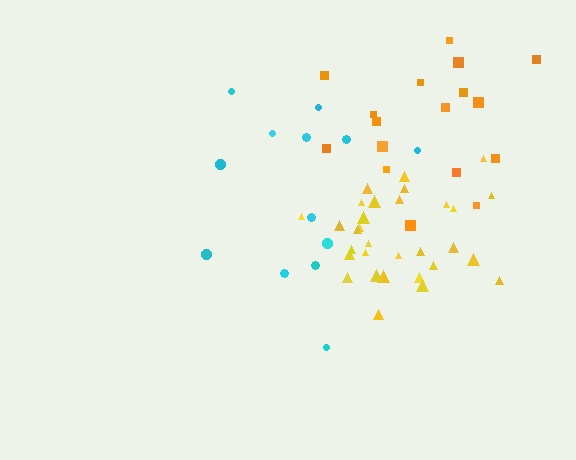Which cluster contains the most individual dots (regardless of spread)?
Yellow (31).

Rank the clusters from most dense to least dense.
yellow, orange, cyan.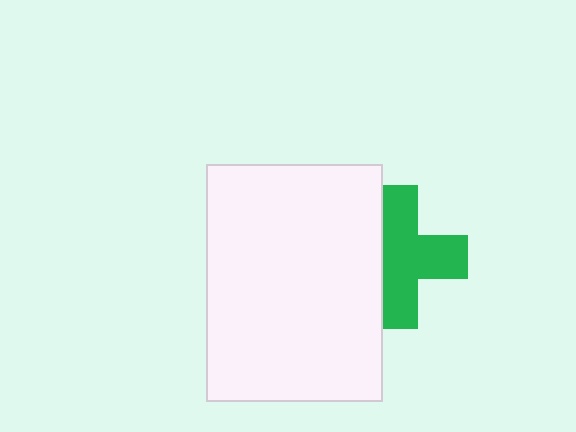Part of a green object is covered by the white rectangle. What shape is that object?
It is a cross.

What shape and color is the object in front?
The object in front is a white rectangle.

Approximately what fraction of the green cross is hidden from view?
Roughly 32% of the green cross is hidden behind the white rectangle.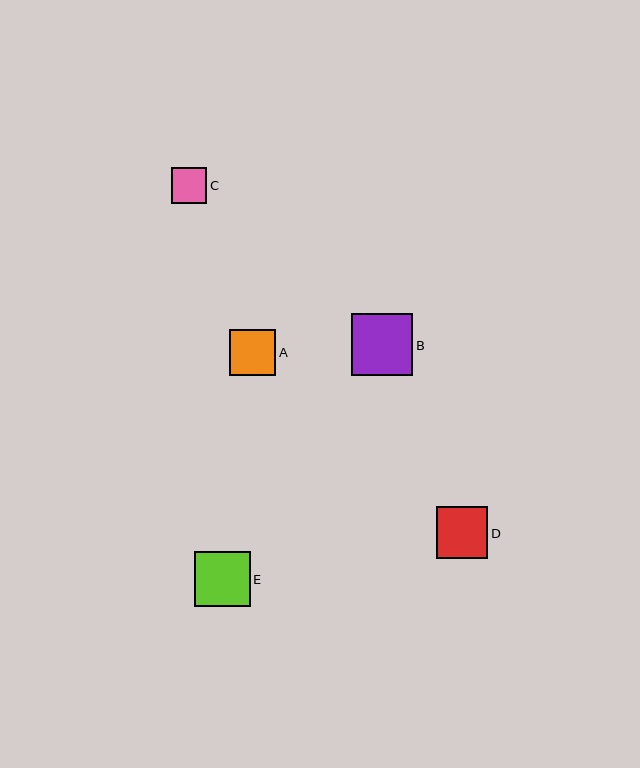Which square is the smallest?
Square C is the smallest with a size of approximately 36 pixels.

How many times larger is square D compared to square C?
Square D is approximately 1.4 times the size of square C.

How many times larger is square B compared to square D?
Square B is approximately 1.2 times the size of square D.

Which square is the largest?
Square B is the largest with a size of approximately 61 pixels.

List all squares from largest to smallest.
From largest to smallest: B, E, D, A, C.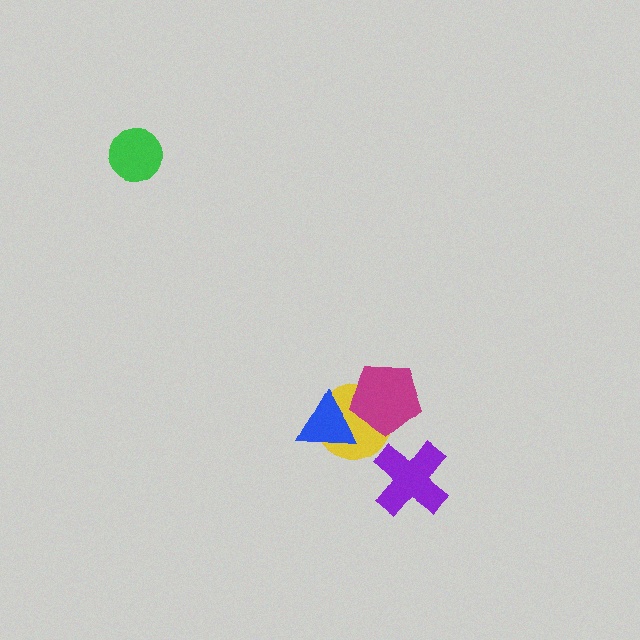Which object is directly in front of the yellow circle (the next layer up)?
The magenta pentagon is directly in front of the yellow circle.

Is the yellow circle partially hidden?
Yes, it is partially covered by another shape.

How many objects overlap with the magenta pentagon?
2 objects overlap with the magenta pentagon.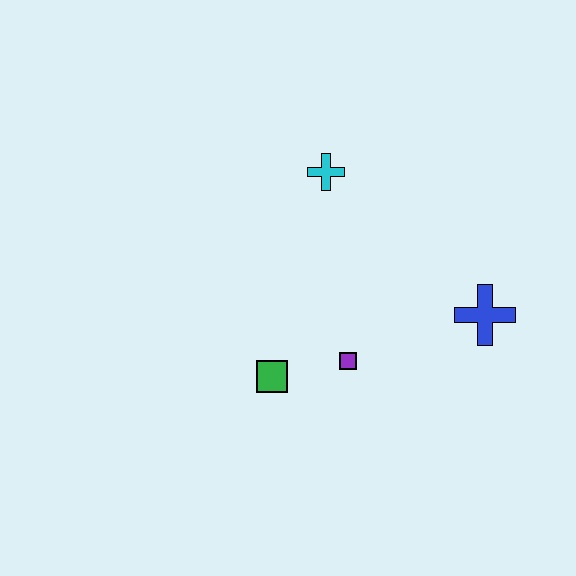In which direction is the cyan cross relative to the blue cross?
The cyan cross is to the left of the blue cross.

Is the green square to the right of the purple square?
No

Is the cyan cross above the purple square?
Yes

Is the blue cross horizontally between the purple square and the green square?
No